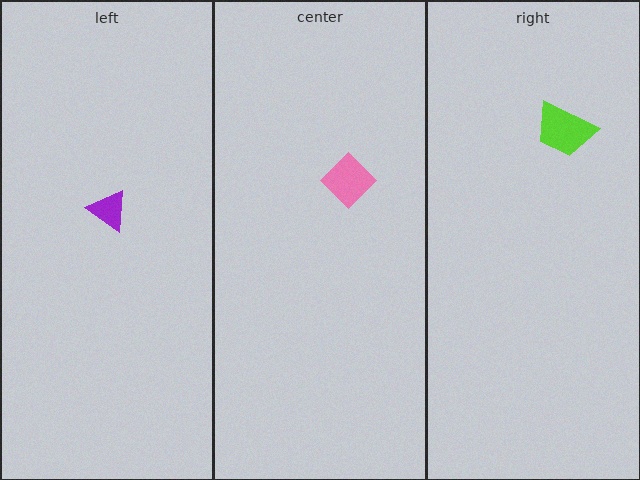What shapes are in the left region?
The purple triangle.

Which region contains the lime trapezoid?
The right region.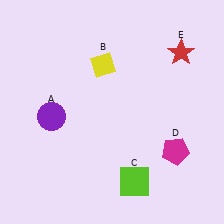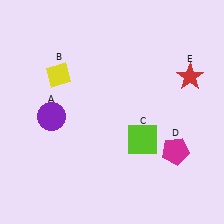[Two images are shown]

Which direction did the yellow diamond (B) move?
The yellow diamond (B) moved left.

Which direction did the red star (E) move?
The red star (E) moved down.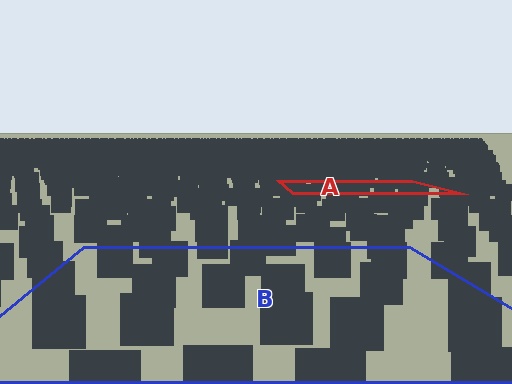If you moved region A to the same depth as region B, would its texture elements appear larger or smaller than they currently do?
They would appear larger. At a closer depth, the same texture elements are projected at a bigger on-screen size.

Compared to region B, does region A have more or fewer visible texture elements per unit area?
Region A has more texture elements per unit area — they are packed more densely because it is farther away.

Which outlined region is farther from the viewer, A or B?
Region A is farther from the viewer — the texture elements inside it appear smaller and more densely packed.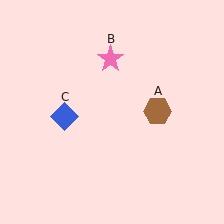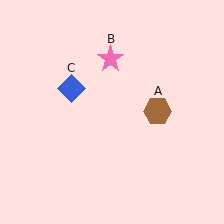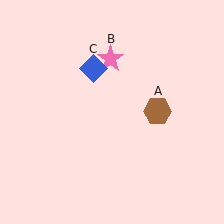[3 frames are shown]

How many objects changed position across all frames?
1 object changed position: blue diamond (object C).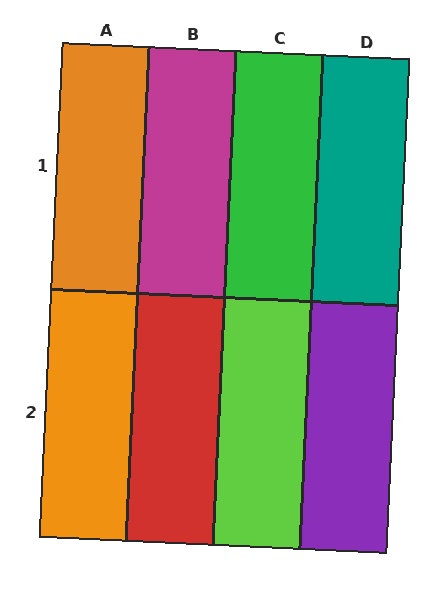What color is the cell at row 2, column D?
Purple.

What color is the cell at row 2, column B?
Red.